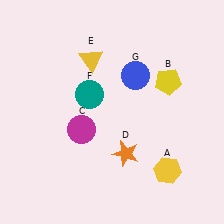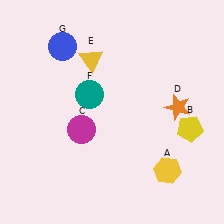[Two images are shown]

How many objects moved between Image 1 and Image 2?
3 objects moved between the two images.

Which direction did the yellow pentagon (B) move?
The yellow pentagon (B) moved down.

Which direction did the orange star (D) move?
The orange star (D) moved right.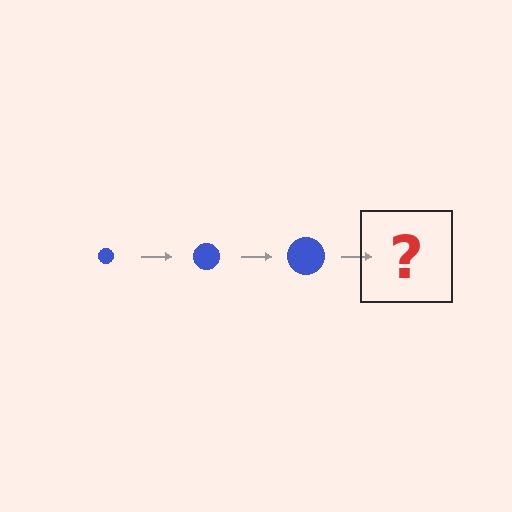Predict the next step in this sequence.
The next step is a blue circle, larger than the previous one.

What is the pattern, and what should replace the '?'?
The pattern is that the circle gets progressively larger each step. The '?' should be a blue circle, larger than the previous one.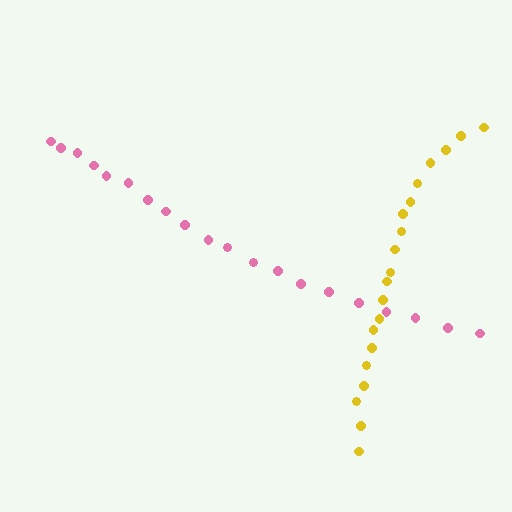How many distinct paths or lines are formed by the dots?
There are 2 distinct paths.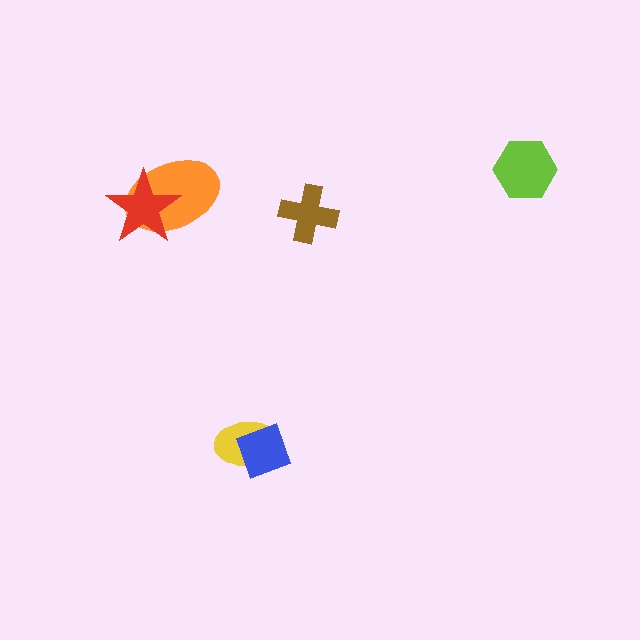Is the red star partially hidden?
No, no other shape covers it.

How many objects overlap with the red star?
1 object overlaps with the red star.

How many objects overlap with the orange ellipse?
1 object overlaps with the orange ellipse.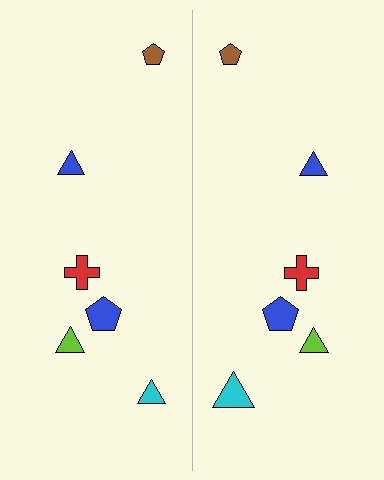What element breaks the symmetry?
The cyan triangle on the right side has a different size than its mirror counterpart.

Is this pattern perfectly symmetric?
No, the pattern is not perfectly symmetric. The cyan triangle on the right side has a different size than its mirror counterpart.